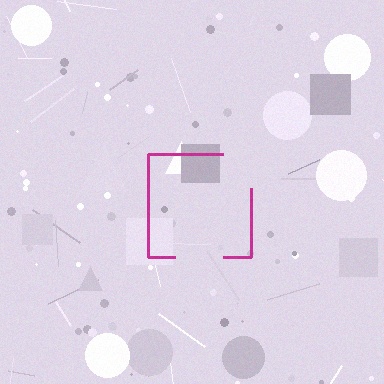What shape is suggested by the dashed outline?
The dashed outline suggests a square.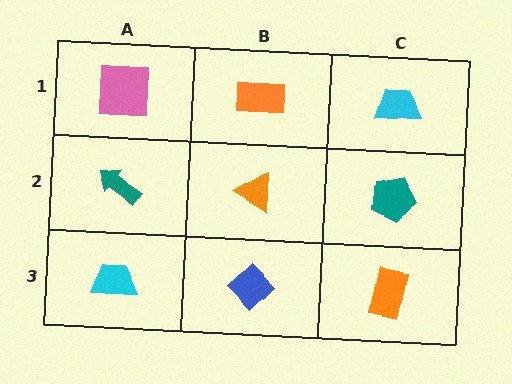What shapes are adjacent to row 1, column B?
An orange triangle (row 2, column B), a pink square (row 1, column A), a cyan trapezoid (row 1, column C).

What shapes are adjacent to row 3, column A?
A teal arrow (row 2, column A), a blue diamond (row 3, column B).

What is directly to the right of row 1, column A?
An orange rectangle.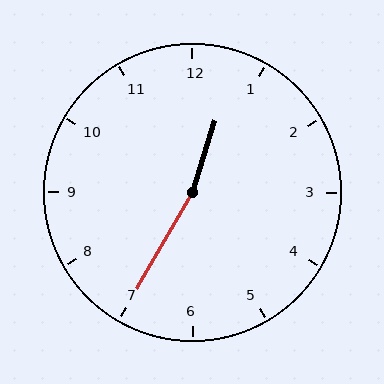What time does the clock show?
12:35.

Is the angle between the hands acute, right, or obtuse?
It is obtuse.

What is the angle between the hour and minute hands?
Approximately 168 degrees.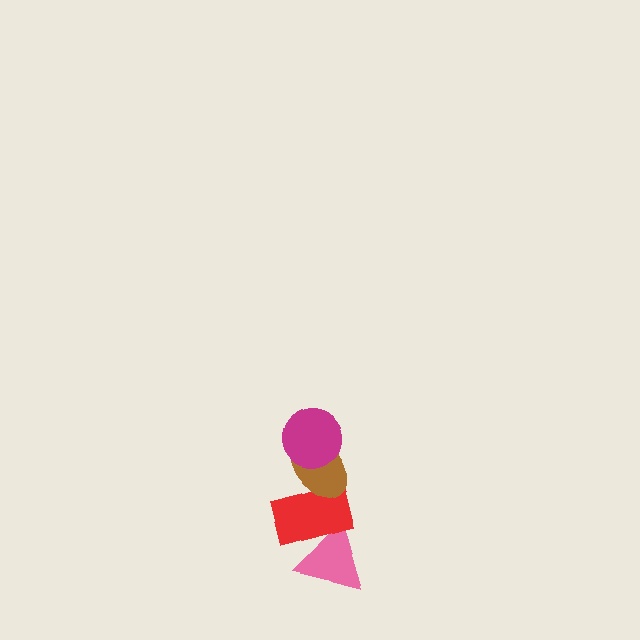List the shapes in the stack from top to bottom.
From top to bottom: the magenta circle, the brown ellipse, the red rectangle, the pink triangle.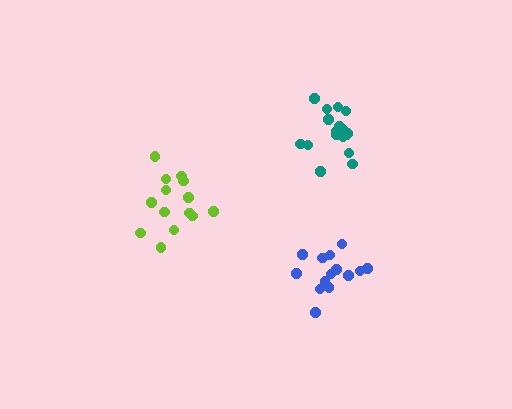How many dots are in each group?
Group 1: 18 dots, Group 2: 14 dots, Group 3: 14 dots (46 total).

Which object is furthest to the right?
The teal cluster is rightmost.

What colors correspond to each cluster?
The clusters are colored: teal, lime, blue.